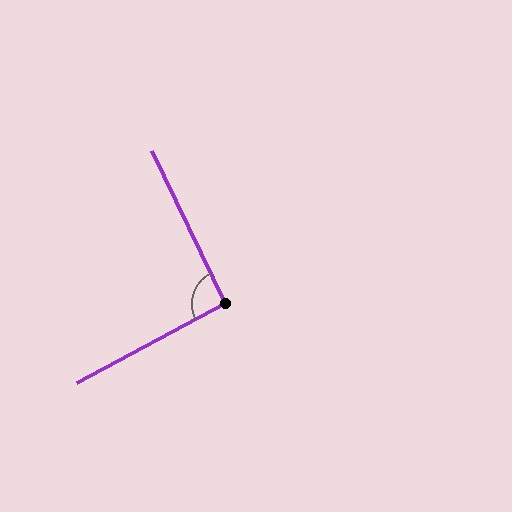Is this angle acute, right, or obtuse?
It is approximately a right angle.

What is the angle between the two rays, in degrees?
Approximately 93 degrees.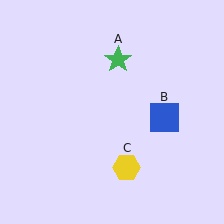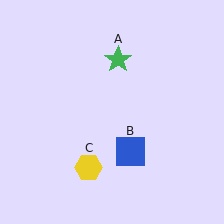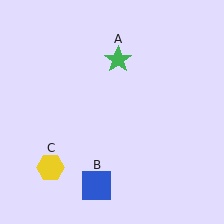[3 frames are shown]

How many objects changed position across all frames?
2 objects changed position: blue square (object B), yellow hexagon (object C).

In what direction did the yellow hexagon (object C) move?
The yellow hexagon (object C) moved left.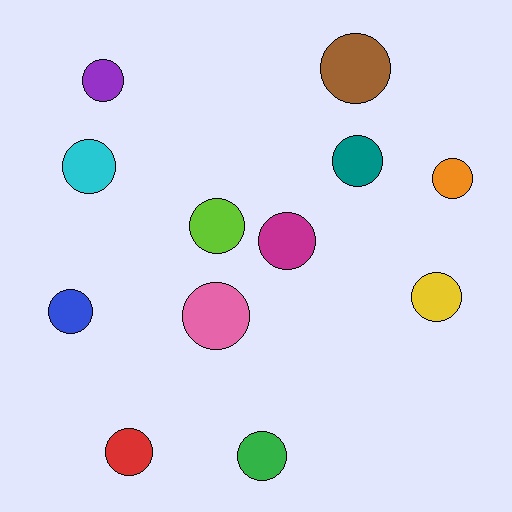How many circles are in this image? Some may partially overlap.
There are 12 circles.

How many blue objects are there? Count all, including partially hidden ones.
There is 1 blue object.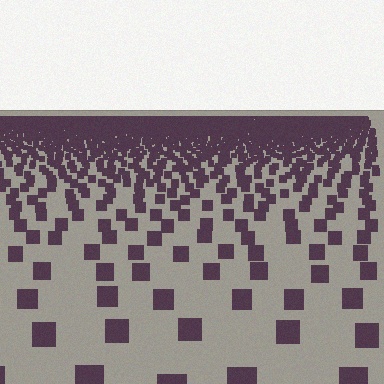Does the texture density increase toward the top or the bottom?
Density increases toward the top.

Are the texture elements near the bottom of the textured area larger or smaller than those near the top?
Larger. Near the bottom, elements are closer to the viewer and appear at a bigger on-screen size.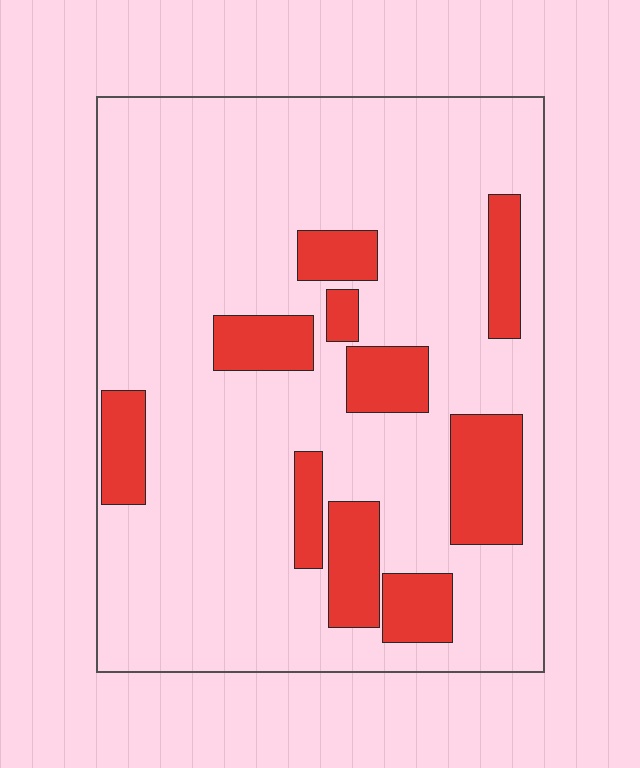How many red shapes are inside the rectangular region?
10.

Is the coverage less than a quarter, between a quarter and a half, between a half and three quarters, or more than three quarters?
Less than a quarter.